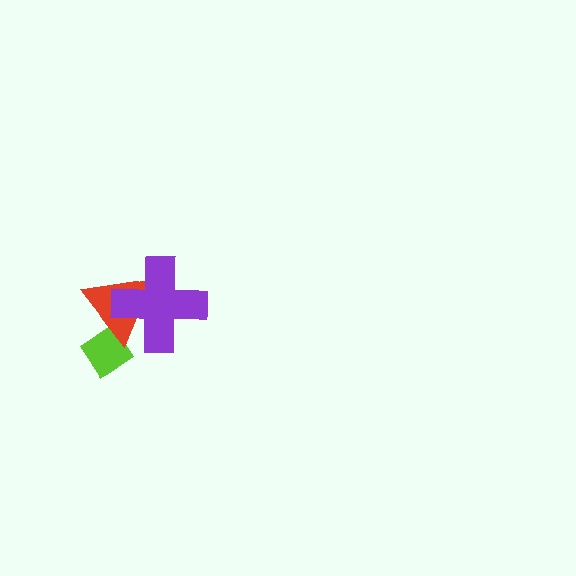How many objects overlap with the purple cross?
1 object overlaps with the purple cross.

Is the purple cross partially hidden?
No, no other shape covers it.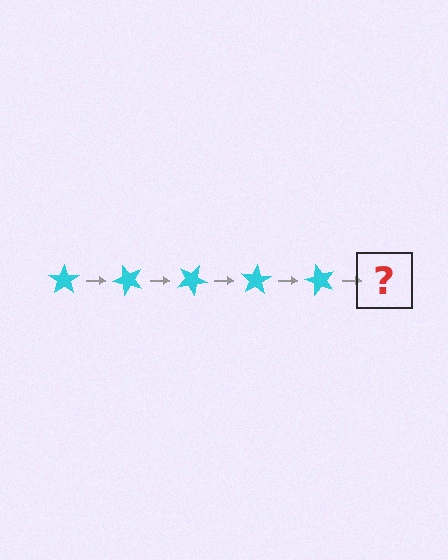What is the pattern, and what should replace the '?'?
The pattern is that the star rotates 50 degrees each step. The '?' should be a cyan star rotated 250 degrees.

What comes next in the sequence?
The next element should be a cyan star rotated 250 degrees.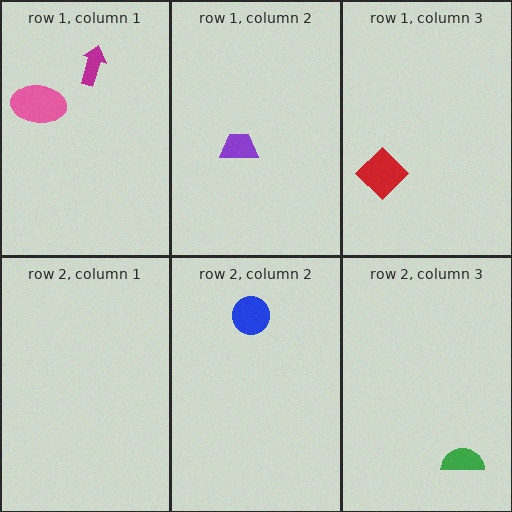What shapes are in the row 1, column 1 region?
The magenta arrow, the pink ellipse.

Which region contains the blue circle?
The row 2, column 2 region.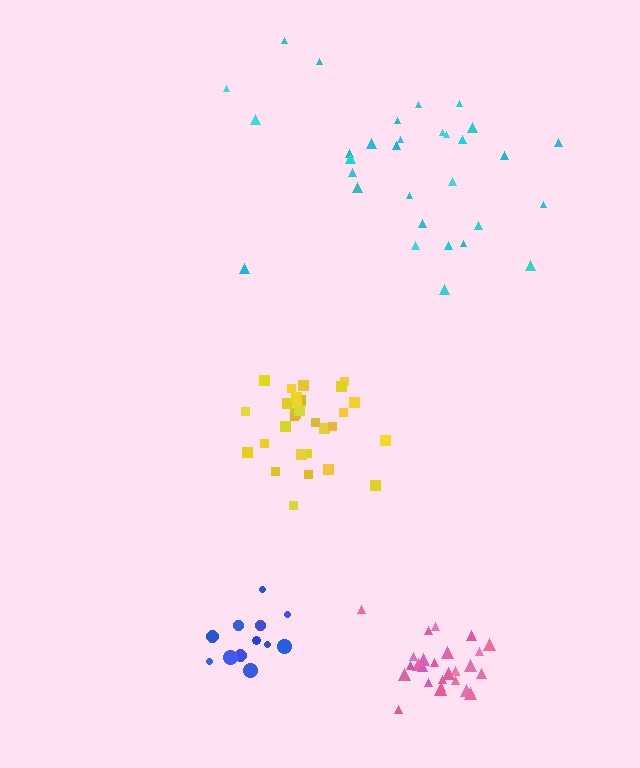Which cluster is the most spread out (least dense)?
Cyan.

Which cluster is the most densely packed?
Pink.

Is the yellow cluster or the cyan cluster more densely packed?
Yellow.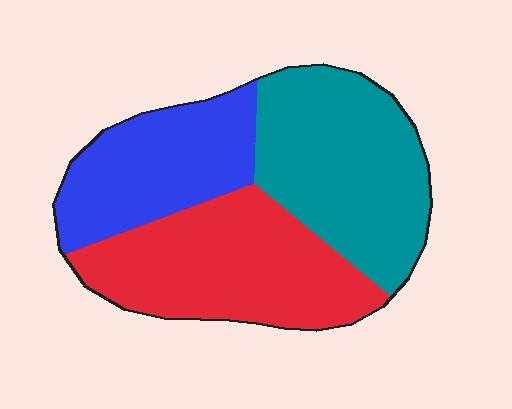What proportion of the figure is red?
Red covers 37% of the figure.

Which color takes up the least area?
Blue, at roughly 25%.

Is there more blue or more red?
Red.